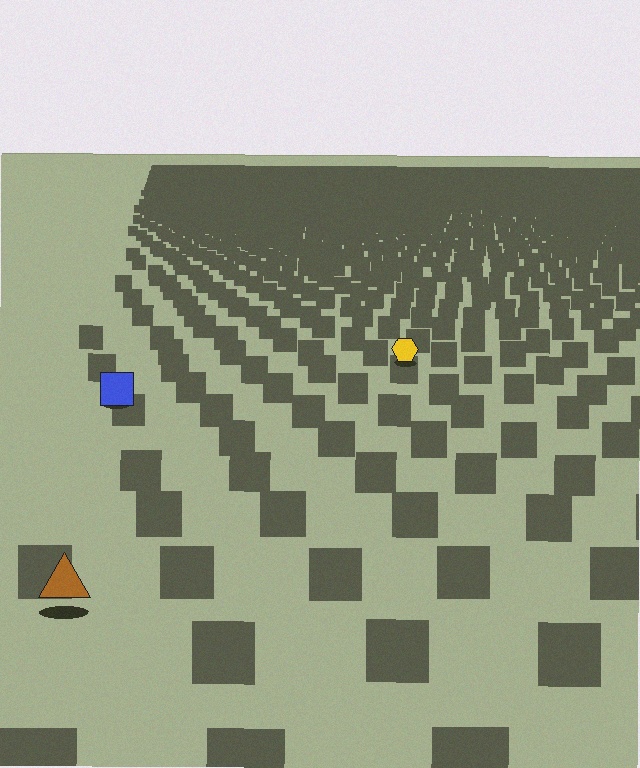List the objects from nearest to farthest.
From nearest to farthest: the brown triangle, the blue square, the yellow hexagon.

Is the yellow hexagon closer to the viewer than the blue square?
No. The blue square is closer — you can tell from the texture gradient: the ground texture is coarser near it.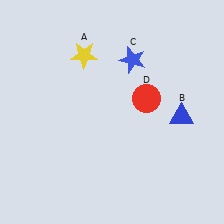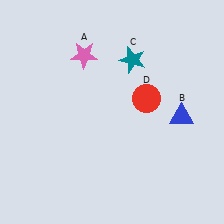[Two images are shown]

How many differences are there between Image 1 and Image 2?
There are 2 differences between the two images.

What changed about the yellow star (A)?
In Image 1, A is yellow. In Image 2, it changed to pink.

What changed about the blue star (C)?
In Image 1, C is blue. In Image 2, it changed to teal.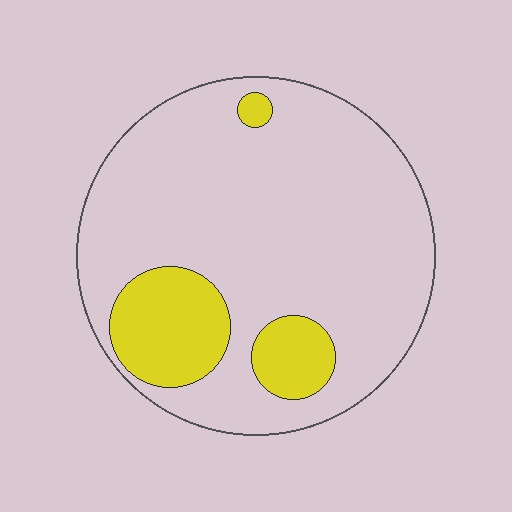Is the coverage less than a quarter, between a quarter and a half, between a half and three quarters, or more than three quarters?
Less than a quarter.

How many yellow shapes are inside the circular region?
3.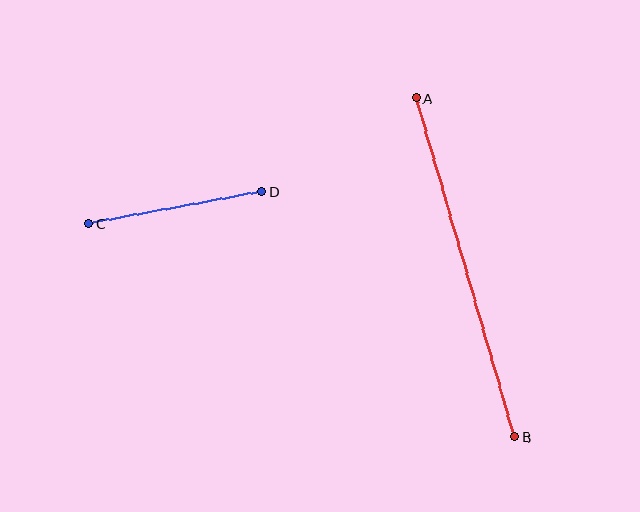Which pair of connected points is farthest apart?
Points A and B are farthest apart.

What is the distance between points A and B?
The distance is approximately 353 pixels.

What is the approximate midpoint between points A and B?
The midpoint is at approximately (465, 267) pixels.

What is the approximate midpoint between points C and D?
The midpoint is at approximately (175, 208) pixels.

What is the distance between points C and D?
The distance is approximately 176 pixels.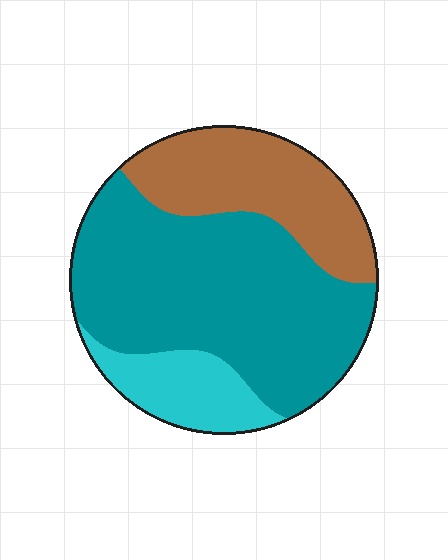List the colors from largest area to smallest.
From largest to smallest: teal, brown, cyan.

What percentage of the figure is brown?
Brown takes up about one quarter (1/4) of the figure.